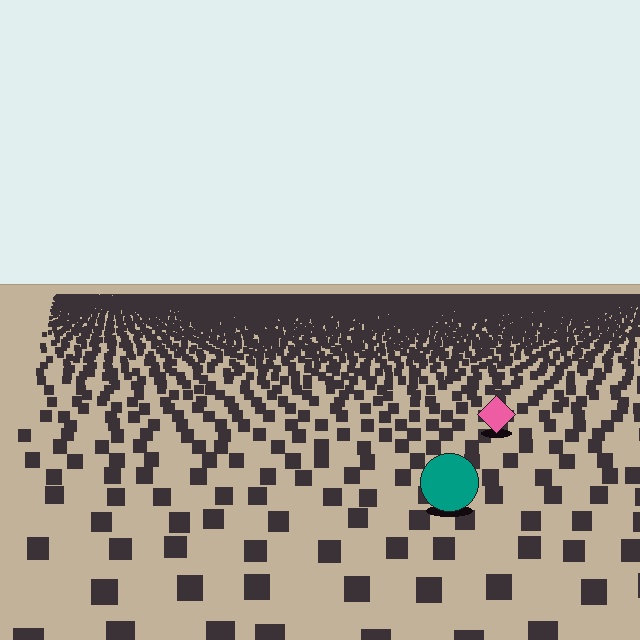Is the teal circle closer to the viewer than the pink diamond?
Yes. The teal circle is closer — you can tell from the texture gradient: the ground texture is coarser near it.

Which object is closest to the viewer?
The teal circle is closest. The texture marks near it are larger and more spread out.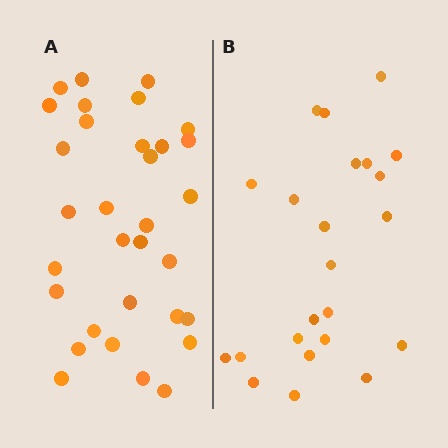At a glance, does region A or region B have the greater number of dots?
Region A (the left region) has more dots.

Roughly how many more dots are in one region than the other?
Region A has roughly 8 or so more dots than region B.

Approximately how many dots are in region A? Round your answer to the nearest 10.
About 30 dots. (The exact count is 32, which rounds to 30.)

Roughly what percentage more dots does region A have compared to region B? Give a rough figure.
About 40% more.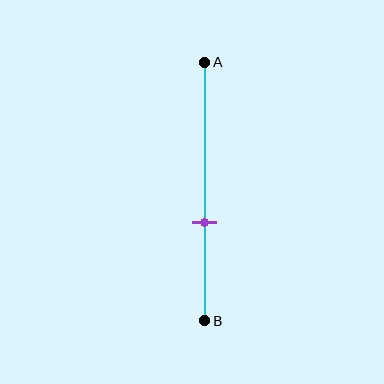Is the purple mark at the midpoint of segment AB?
No, the mark is at about 60% from A, not at the 50% midpoint.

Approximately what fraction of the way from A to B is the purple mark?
The purple mark is approximately 60% of the way from A to B.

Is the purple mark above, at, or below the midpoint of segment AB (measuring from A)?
The purple mark is below the midpoint of segment AB.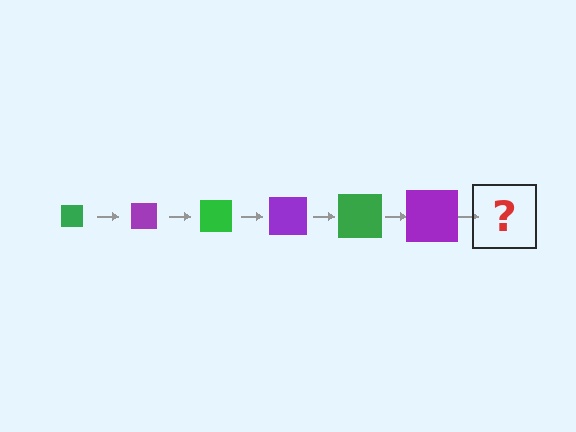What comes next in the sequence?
The next element should be a green square, larger than the previous one.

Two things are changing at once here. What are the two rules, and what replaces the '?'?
The two rules are that the square grows larger each step and the color cycles through green and purple. The '?' should be a green square, larger than the previous one.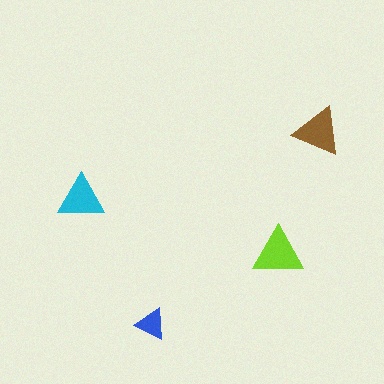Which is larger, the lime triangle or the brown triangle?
The lime one.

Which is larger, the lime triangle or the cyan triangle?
The lime one.